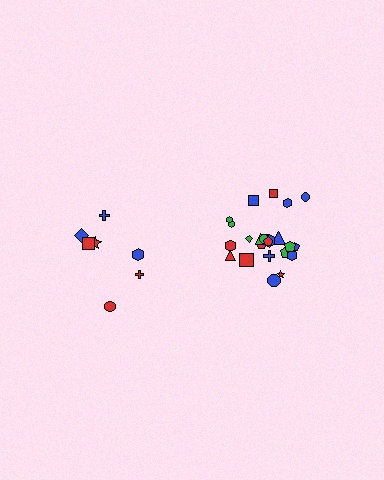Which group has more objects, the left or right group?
The right group.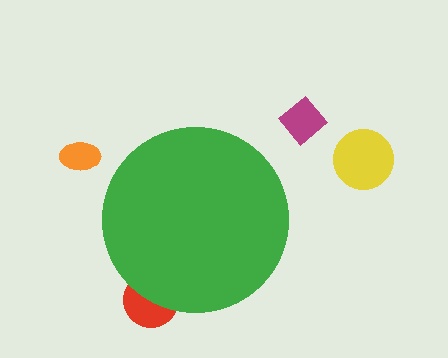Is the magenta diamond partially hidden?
No, the magenta diamond is fully visible.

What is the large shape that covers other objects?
A green circle.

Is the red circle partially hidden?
Yes, the red circle is partially hidden behind the green circle.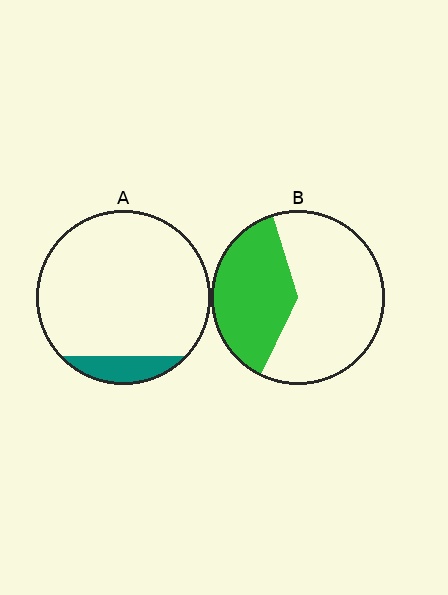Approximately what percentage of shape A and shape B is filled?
A is approximately 10% and B is approximately 40%.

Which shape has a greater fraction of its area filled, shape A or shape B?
Shape B.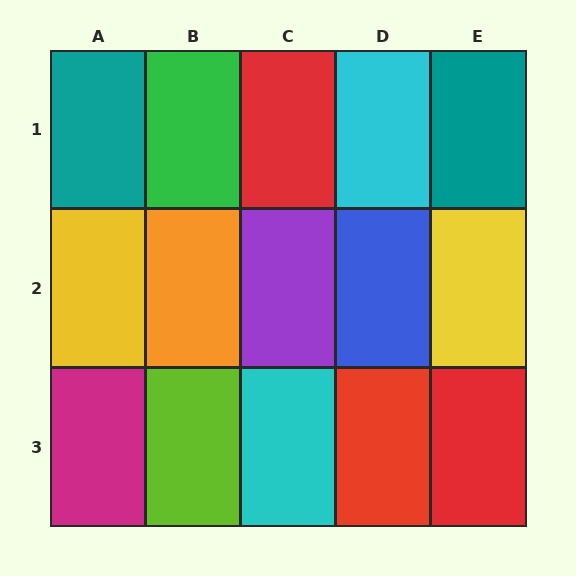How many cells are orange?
1 cell is orange.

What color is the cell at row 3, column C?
Cyan.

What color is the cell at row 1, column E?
Teal.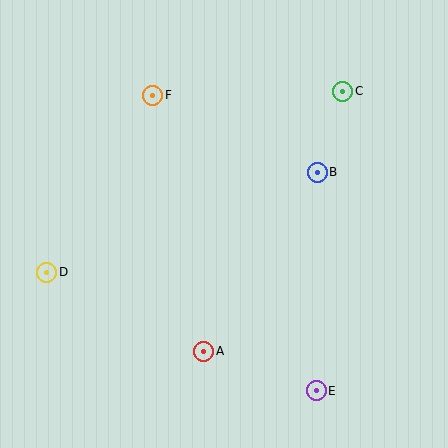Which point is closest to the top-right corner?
Point C is closest to the top-right corner.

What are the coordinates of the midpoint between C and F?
The midpoint between C and F is at (248, 93).